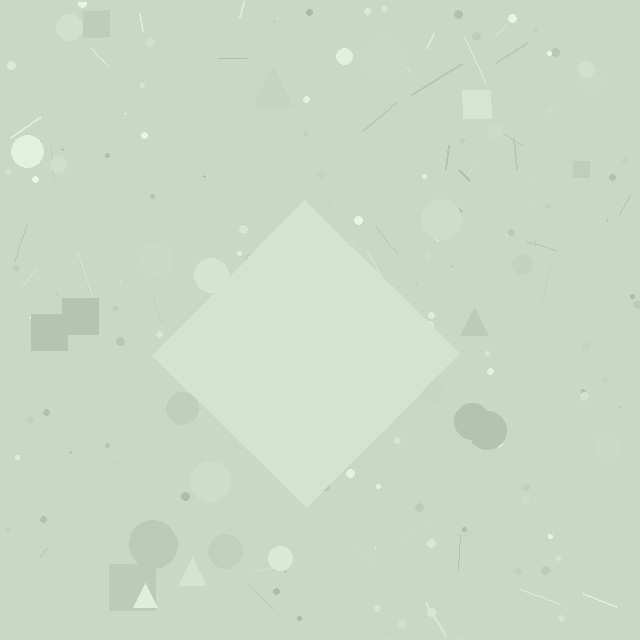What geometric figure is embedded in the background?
A diamond is embedded in the background.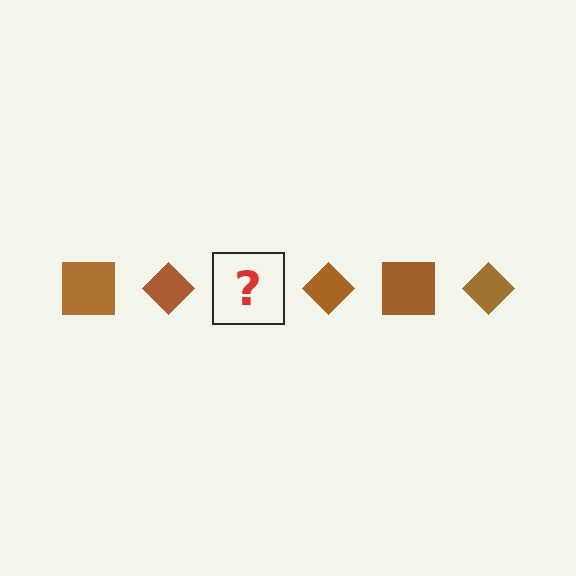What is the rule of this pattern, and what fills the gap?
The rule is that the pattern cycles through square, diamond shapes in brown. The gap should be filled with a brown square.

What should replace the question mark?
The question mark should be replaced with a brown square.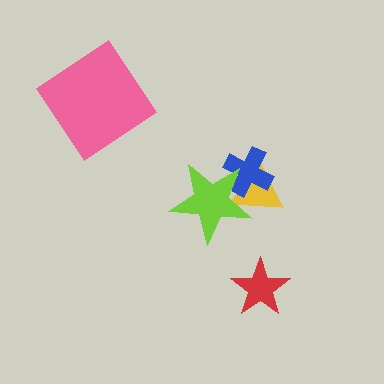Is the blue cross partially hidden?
Yes, it is partially covered by another shape.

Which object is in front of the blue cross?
The lime star is in front of the blue cross.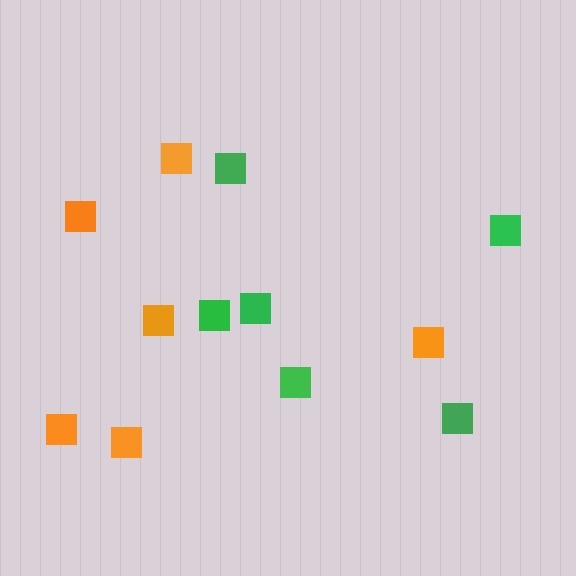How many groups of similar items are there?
There are 2 groups: one group of orange squares (6) and one group of green squares (6).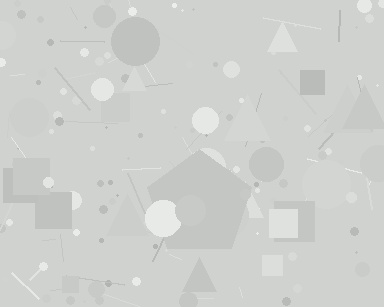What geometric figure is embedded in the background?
A pentagon is embedded in the background.